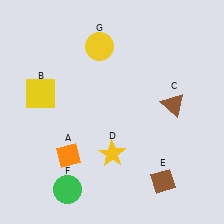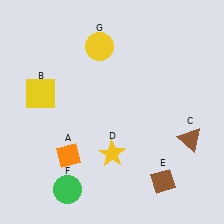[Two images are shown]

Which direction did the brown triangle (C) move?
The brown triangle (C) moved down.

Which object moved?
The brown triangle (C) moved down.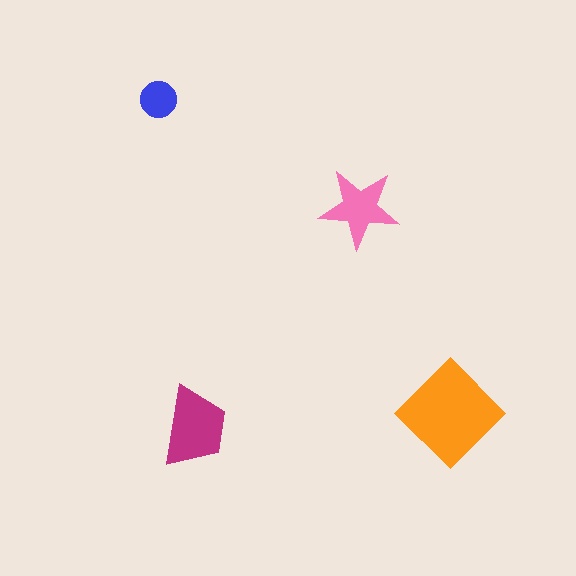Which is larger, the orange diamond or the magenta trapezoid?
The orange diamond.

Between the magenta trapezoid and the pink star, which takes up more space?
The magenta trapezoid.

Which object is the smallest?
The blue circle.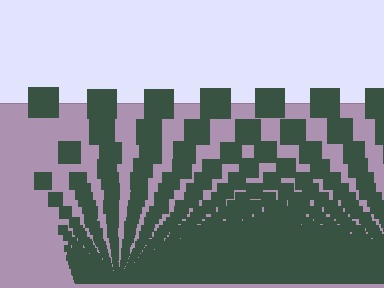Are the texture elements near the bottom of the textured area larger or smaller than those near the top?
Smaller. The gradient is inverted — elements near the bottom are smaller and denser.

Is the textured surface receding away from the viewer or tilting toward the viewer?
The surface appears to tilt toward the viewer. Texture elements get larger and sparser toward the top.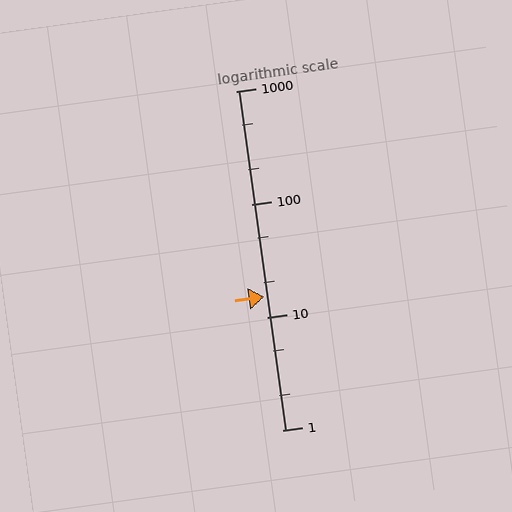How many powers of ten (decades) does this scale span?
The scale spans 3 decades, from 1 to 1000.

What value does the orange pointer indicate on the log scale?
The pointer indicates approximately 15.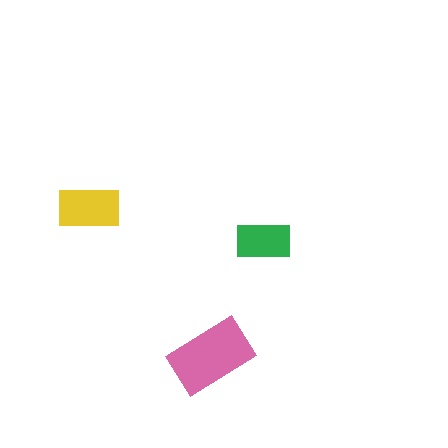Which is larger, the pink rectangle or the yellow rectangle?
The pink one.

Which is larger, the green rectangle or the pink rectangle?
The pink one.